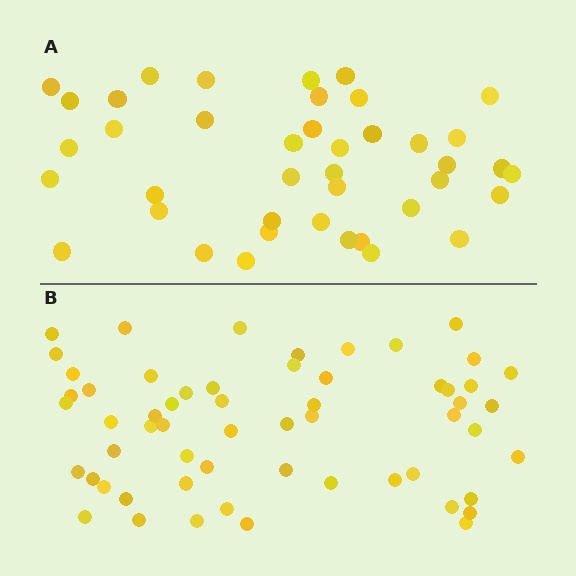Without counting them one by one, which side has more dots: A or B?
Region B (the bottom region) has more dots.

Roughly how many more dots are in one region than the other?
Region B has approximately 15 more dots than region A.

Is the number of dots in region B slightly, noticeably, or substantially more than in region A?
Region B has noticeably more, but not dramatically so. The ratio is roughly 1.4 to 1.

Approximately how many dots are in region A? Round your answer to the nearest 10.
About 40 dots. (The exact count is 41, which rounds to 40.)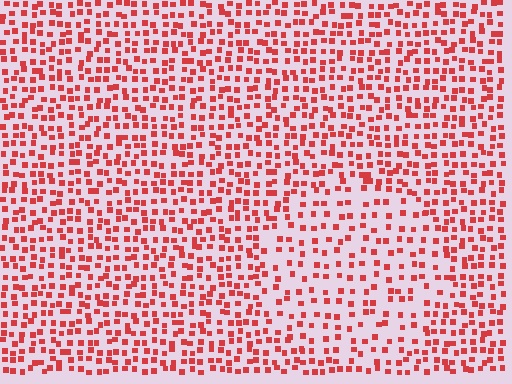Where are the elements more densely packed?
The elements are more densely packed outside the circle boundary.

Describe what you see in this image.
The image contains small red elements arranged at two different densities. A circle-shaped region is visible where the elements are less densely packed than the surrounding area.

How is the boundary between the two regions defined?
The boundary is defined by a change in element density (approximately 1.7x ratio). All elements are the same color, size, and shape.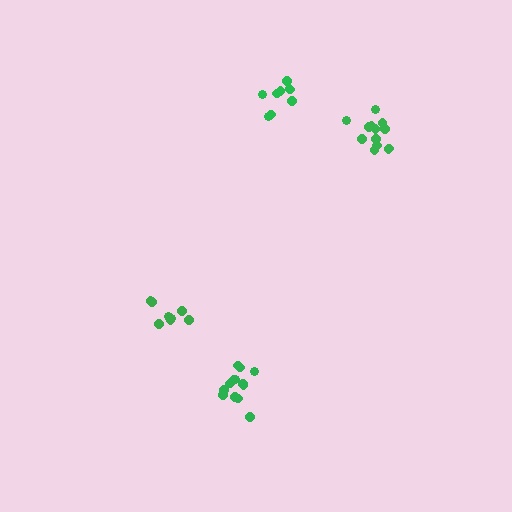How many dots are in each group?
Group 1: 9 dots, Group 2: 13 dots, Group 3: 8 dots, Group 4: 13 dots (43 total).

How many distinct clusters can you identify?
There are 4 distinct clusters.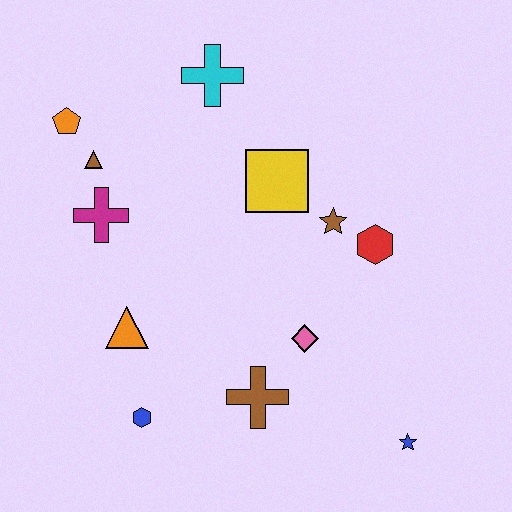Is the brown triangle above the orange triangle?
Yes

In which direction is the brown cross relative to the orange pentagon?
The brown cross is below the orange pentagon.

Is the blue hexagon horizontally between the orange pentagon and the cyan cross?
Yes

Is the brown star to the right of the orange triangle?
Yes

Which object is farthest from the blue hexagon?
The cyan cross is farthest from the blue hexagon.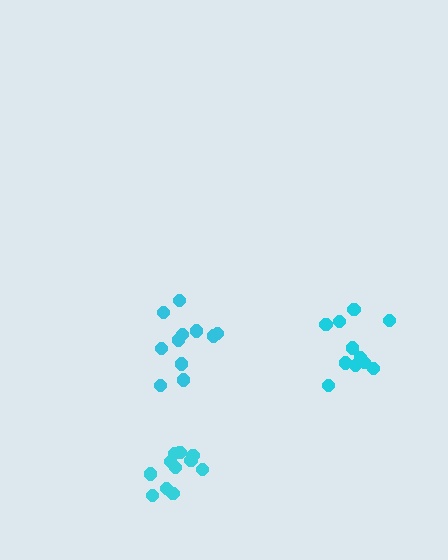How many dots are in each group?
Group 1: 11 dots, Group 2: 12 dots, Group 3: 11 dots (34 total).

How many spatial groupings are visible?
There are 3 spatial groupings.